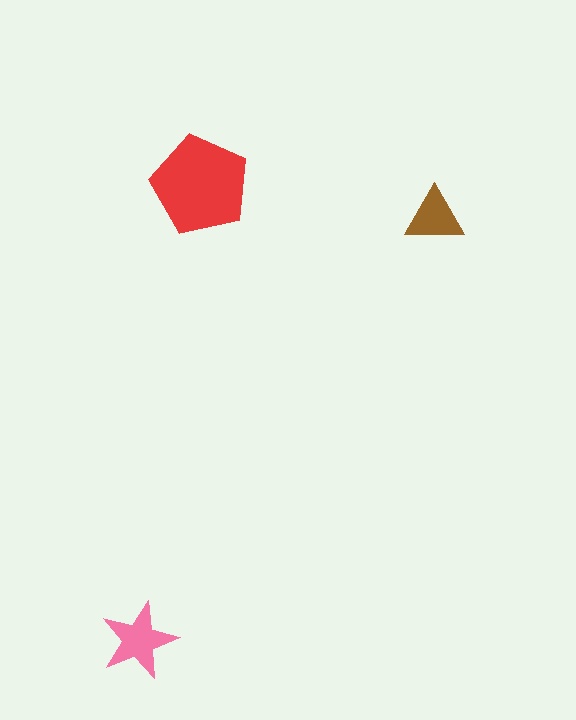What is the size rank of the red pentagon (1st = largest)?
1st.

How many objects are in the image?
There are 3 objects in the image.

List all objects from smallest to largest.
The brown triangle, the pink star, the red pentagon.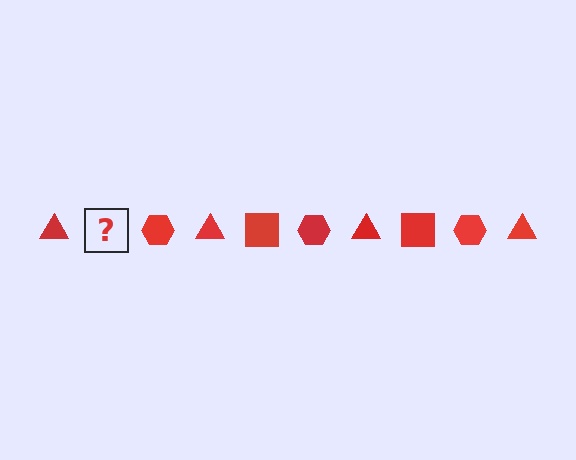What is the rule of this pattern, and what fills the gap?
The rule is that the pattern cycles through triangle, square, hexagon shapes in red. The gap should be filled with a red square.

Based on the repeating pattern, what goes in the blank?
The blank should be a red square.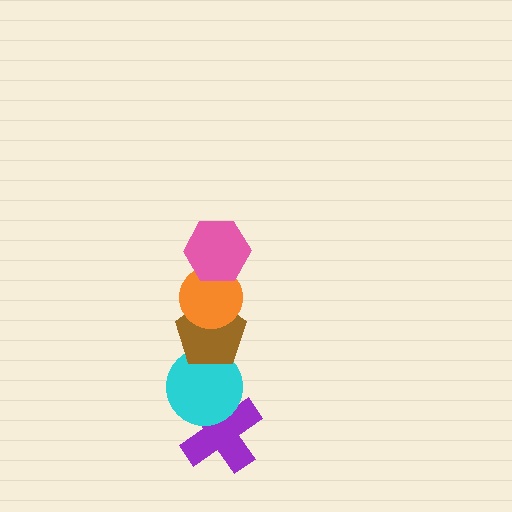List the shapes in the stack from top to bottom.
From top to bottom: the pink hexagon, the orange circle, the brown pentagon, the cyan circle, the purple cross.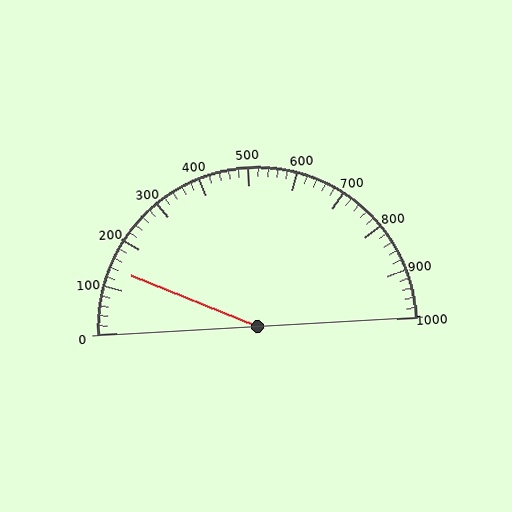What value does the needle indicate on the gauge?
The needle indicates approximately 140.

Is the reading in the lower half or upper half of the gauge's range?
The reading is in the lower half of the range (0 to 1000).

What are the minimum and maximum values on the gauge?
The gauge ranges from 0 to 1000.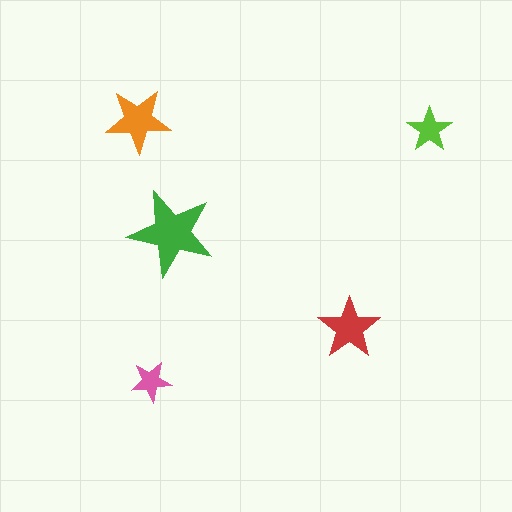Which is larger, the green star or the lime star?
The green one.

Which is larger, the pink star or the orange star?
The orange one.